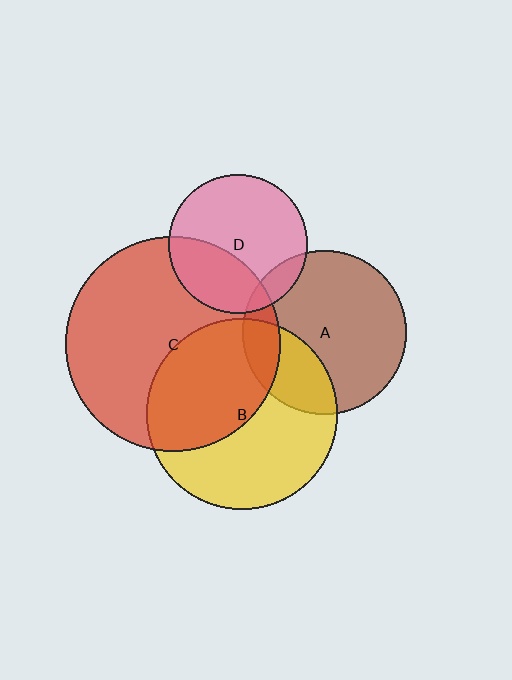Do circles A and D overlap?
Yes.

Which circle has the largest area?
Circle C (red).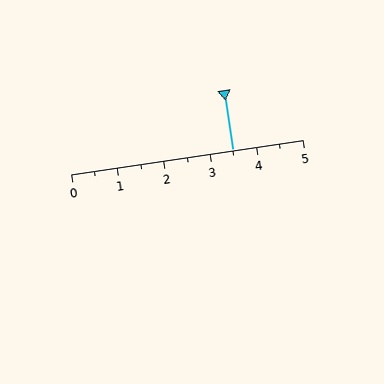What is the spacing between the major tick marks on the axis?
The major ticks are spaced 1 apart.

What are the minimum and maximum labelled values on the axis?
The axis runs from 0 to 5.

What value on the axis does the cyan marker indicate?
The marker indicates approximately 3.5.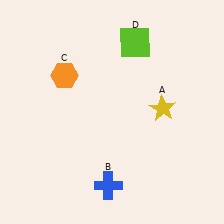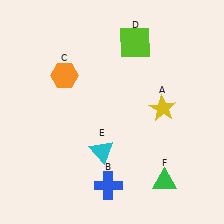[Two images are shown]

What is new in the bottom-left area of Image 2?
A cyan triangle (E) was added in the bottom-left area of Image 2.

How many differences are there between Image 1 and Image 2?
There are 2 differences between the two images.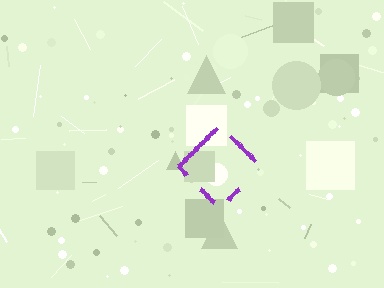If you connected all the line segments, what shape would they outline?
They would outline a diamond.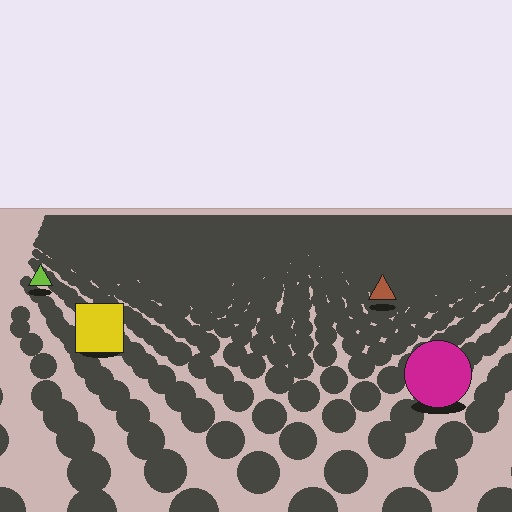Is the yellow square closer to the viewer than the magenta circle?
No. The magenta circle is closer — you can tell from the texture gradient: the ground texture is coarser near it.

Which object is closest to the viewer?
The magenta circle is closest. The texture marks near it are larger and more spread out.